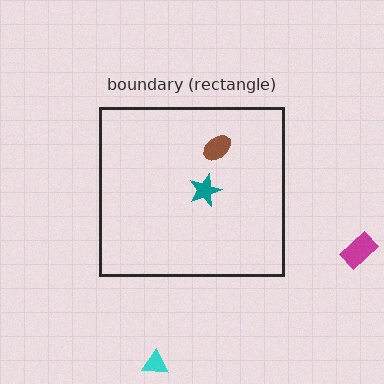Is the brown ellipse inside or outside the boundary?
Inside.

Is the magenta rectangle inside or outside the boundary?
Outside.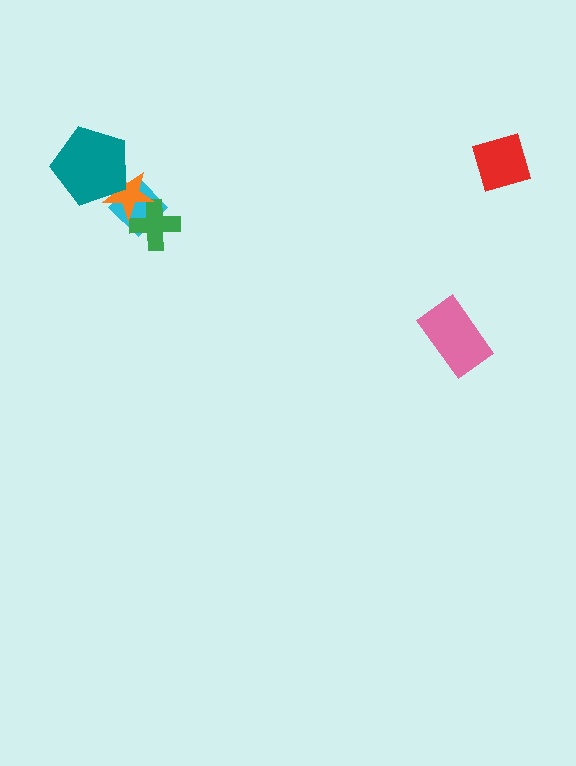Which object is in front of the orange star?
The teal pentagon is in front of the orange star.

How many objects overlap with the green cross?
2 objects overlap with the green cross.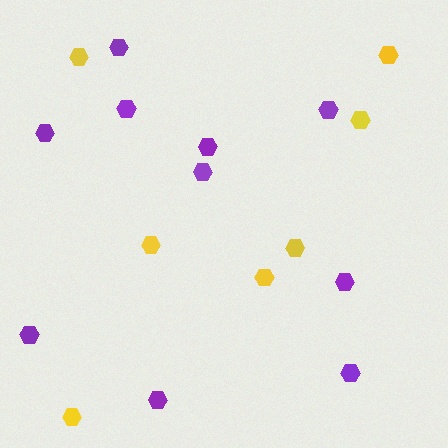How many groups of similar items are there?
There are 2 groups: one group of yellow hexagons (7) and one group of purple hexagons (10).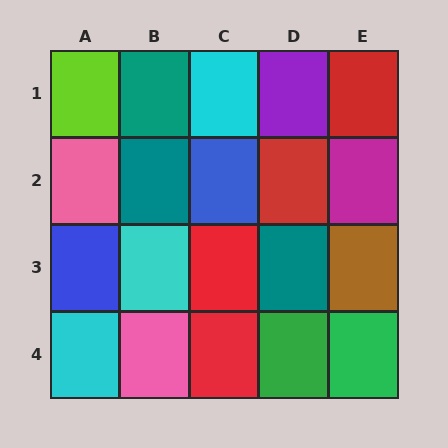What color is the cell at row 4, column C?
Red.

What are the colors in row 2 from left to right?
Pink, teal, blue, red, magenta.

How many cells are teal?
3 cells are teal.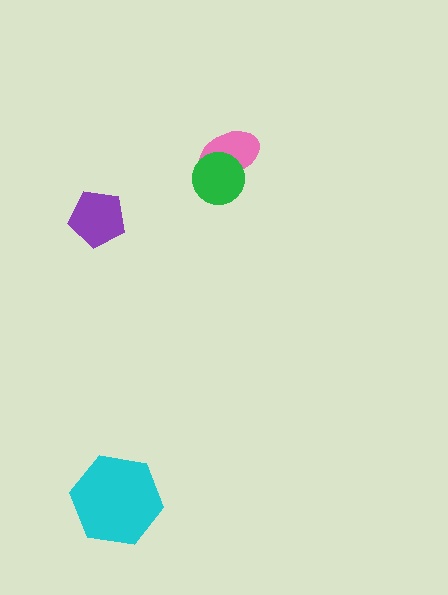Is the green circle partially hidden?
No, no other shape covers it.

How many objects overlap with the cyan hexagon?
0 objects overlap with the cyan hexagon.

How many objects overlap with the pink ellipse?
1 object overlaps with the pink ellipse.